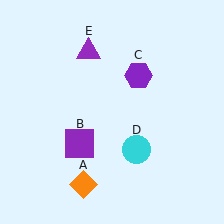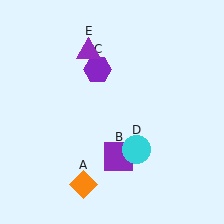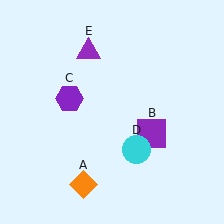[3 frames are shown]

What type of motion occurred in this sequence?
The purple square (object B), purple hexagon (object C) rotated counterclockwise around the center of the scene.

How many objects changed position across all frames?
2 objects changed position: purple square (object B), purple hexagon (object C).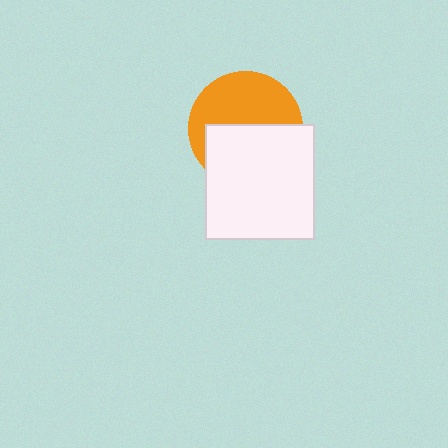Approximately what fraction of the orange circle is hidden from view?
Roughly 50% of the orange circle is hidden behind the white rectangle.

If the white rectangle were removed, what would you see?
You would see the complete orange circle.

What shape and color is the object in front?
The object in front is a white rectangle.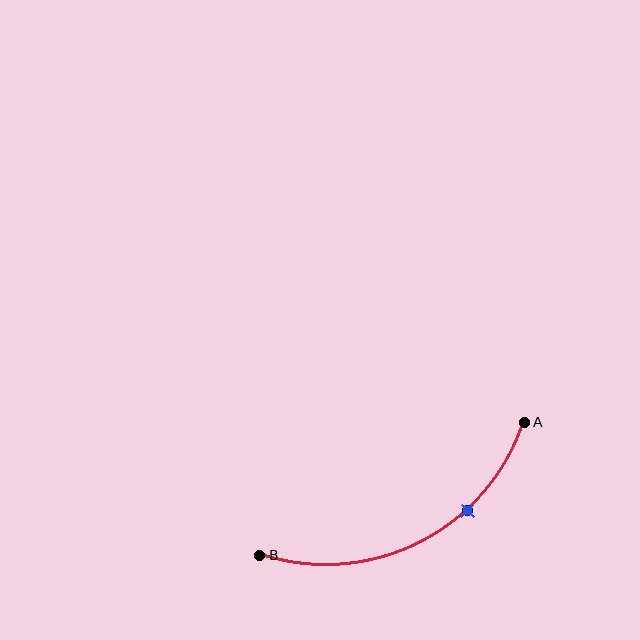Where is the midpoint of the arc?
The arc midpoint is the point on the curve farthest from the straight line joining A and B. It sits below that line.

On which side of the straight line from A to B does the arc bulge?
The arc bulges below the straight line connecting A and B.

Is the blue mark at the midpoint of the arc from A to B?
No. The blue mark lies on the arc but is closer to endpoint A. The arc midpoint would be at the point on the curve equidistant along the arc from both A and B.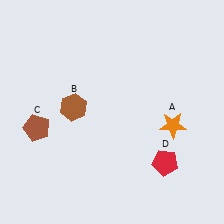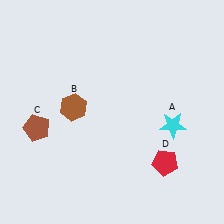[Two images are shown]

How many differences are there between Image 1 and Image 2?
There is 1 difference between the two images.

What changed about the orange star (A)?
In Image 1, A is orange. In Image 2, it changed to cyan.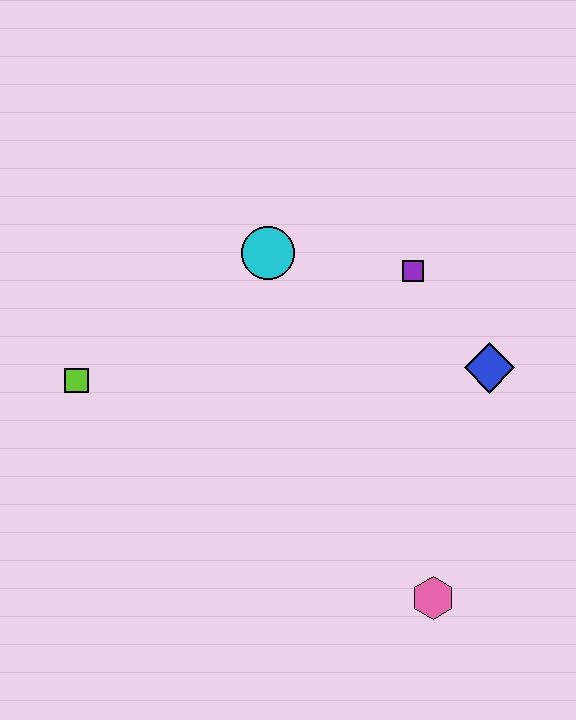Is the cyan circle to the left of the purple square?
Yes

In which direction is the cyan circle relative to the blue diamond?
The cyan circle is to the left of the blue diamond.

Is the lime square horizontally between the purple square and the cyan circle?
No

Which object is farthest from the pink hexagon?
The lime square is farthest from the pink hexagon.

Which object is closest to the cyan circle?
The purple square is closest to the cyan circle.